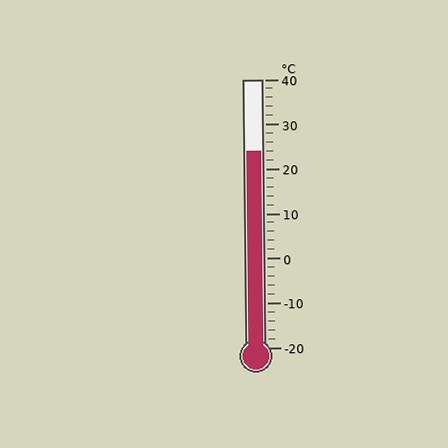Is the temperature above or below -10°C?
The temperature is above -10°C.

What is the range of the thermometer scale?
The thermometer scale ranges from -20°C to 40°C.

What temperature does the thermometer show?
The thermometer shows approximately 24°C.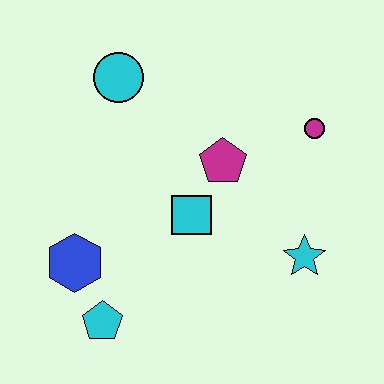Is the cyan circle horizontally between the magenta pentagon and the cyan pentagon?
Yes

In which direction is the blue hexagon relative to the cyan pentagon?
The blue hexagon is above the cyan pentagon.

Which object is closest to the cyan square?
The magenta pentagon is closest to the cyan square.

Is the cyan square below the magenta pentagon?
Yes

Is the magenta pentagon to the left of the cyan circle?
No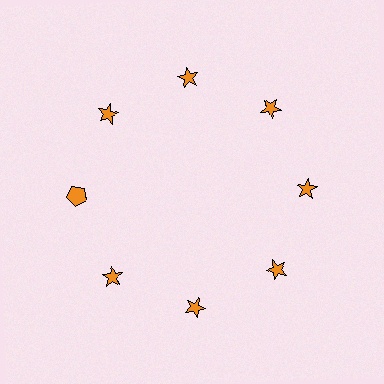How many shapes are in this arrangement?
There are 8 shapes arranged in a ring pattern.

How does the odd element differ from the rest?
It has a different shape: pentagon instead of star.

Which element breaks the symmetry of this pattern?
The orange pentagon at roughly the 9 o'clock position breaks the symmetry. All other shapes are orange stars.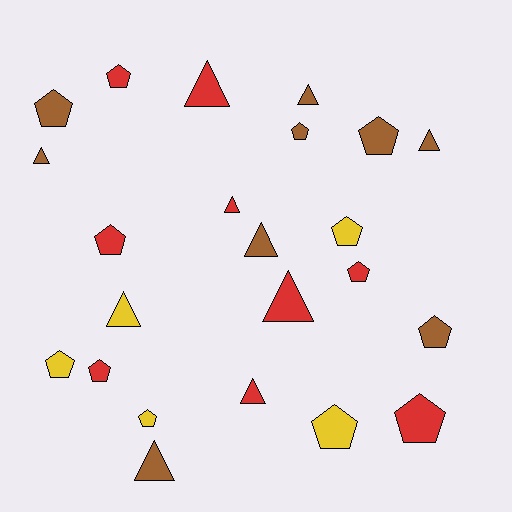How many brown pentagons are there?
There are 4 brown pentagons.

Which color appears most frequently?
Red, with 9 objects.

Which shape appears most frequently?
Pentagon, with 13 objects.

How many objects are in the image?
There are 23 objects.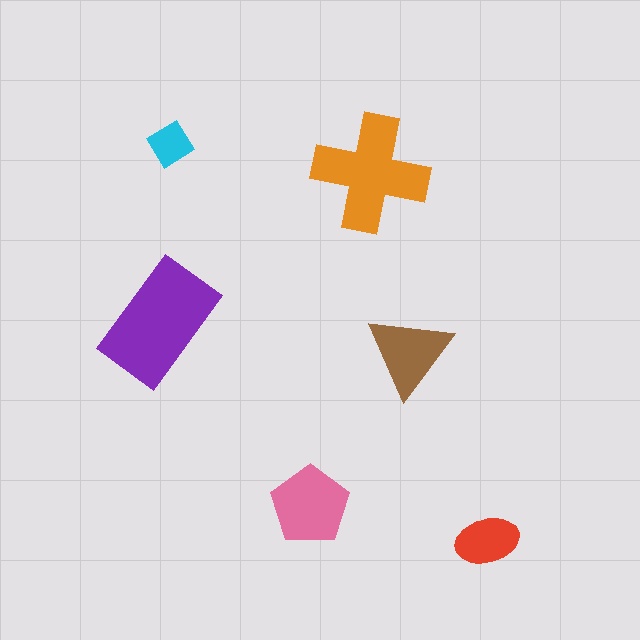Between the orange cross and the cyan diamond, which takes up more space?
The orange cross.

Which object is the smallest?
The cyan diamond.